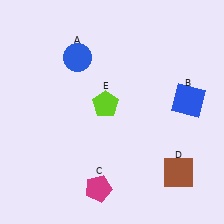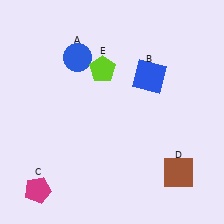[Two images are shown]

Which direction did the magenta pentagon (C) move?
The magenta pentagon (C) moved left.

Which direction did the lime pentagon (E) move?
The lime pentagon (E) moved up.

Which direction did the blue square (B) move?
The blue square (B) moved left.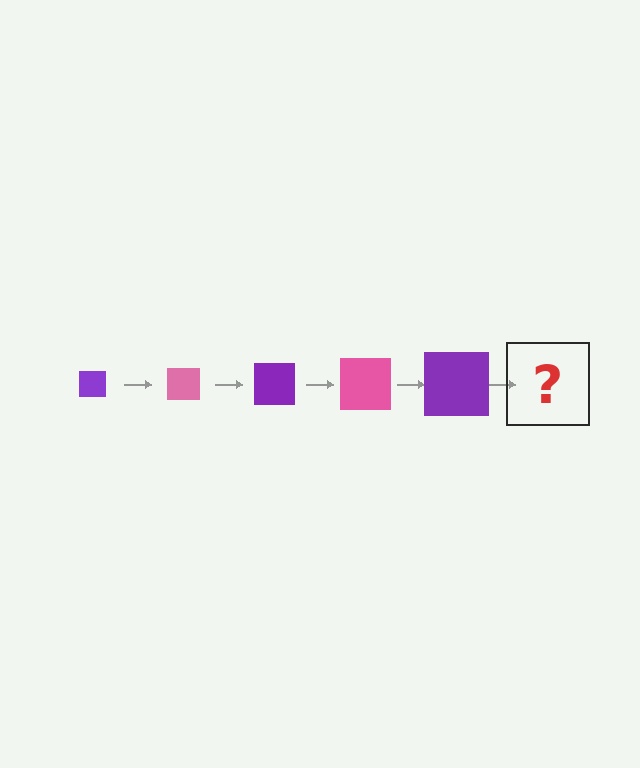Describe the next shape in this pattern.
It should be a pink square, larger than the previous one.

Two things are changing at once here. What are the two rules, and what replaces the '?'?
The two rules are that the square grows larger each step and the color cycles through purple and pink. The '?' should be a pink square, larger than the previous one.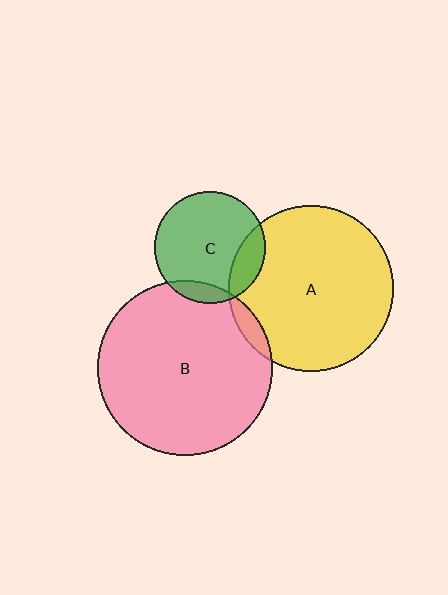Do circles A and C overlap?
Yes.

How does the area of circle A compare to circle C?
Approximately 2.2 times.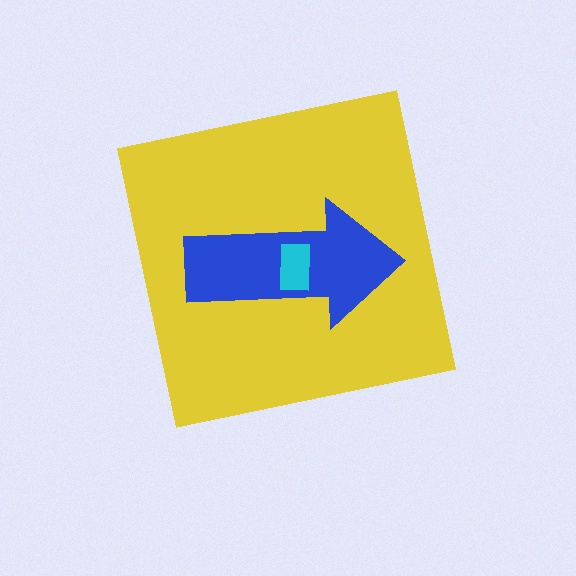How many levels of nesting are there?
3.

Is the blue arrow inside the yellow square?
Yes.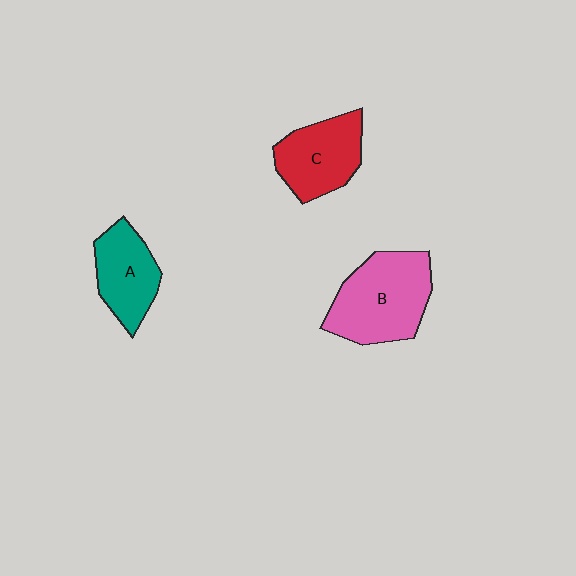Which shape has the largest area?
Shape B (pink).